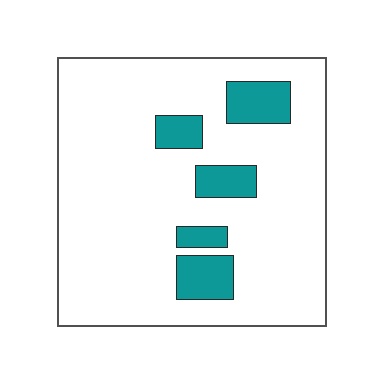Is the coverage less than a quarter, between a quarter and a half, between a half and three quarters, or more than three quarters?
Less than a quarter.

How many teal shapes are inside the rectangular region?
5.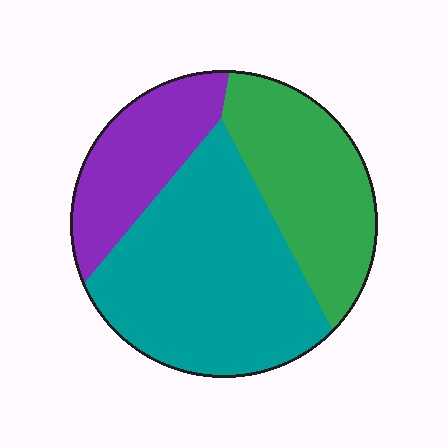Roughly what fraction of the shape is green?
Green covers 30% of the shape.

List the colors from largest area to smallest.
From largest to smallest: teal, green, purple.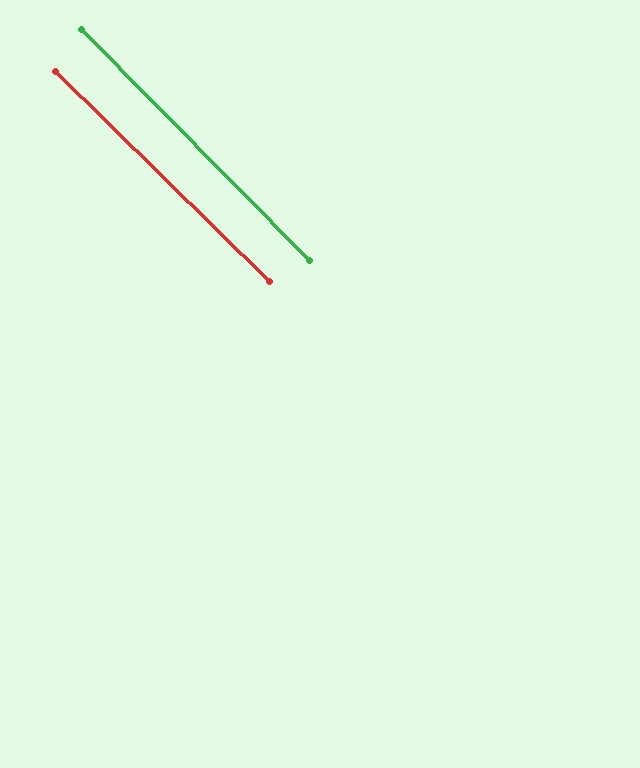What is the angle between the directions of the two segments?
Approximately 1 degree.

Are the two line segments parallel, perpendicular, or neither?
Parallel — their directions differ by only 0.7°.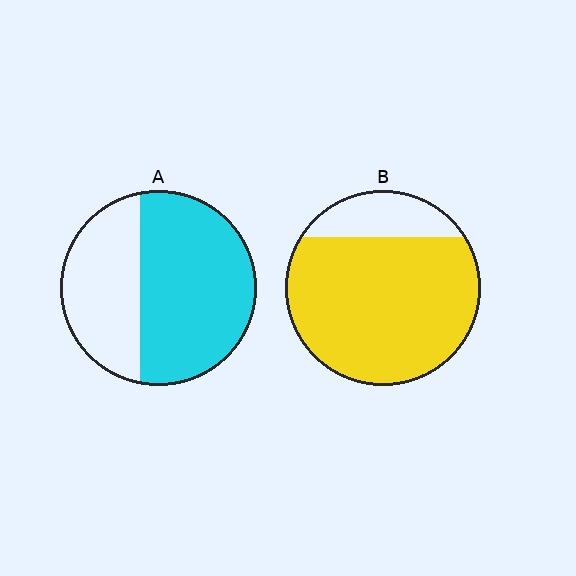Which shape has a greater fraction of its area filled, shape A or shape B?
Shape B.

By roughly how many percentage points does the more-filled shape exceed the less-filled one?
By roughly 20 percentage points (B over A).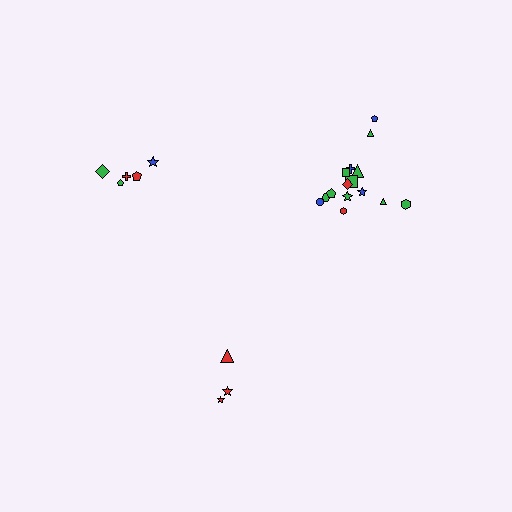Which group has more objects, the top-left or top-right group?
The top-right group.